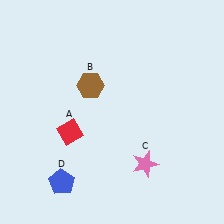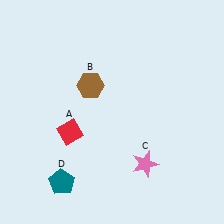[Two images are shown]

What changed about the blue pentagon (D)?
In Image 1, D is blue. In Image 2, it changed to teal.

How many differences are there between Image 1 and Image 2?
There is 1 difference between the two images.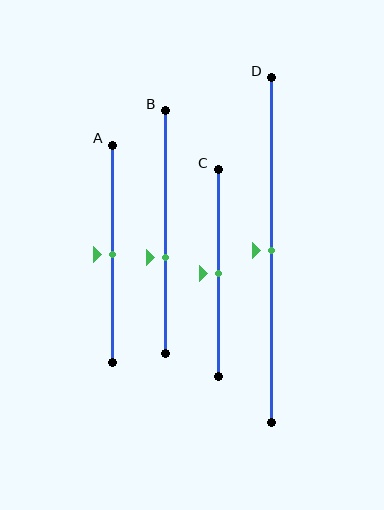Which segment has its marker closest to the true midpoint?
Segment A has its marker closest to the true midpoint.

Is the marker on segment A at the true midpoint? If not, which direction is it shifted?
Yes, the marker on segment A is at the true midpoint.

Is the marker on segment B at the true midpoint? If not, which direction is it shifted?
No, the marker on segment B is shifted downward by about 10% of the segment length.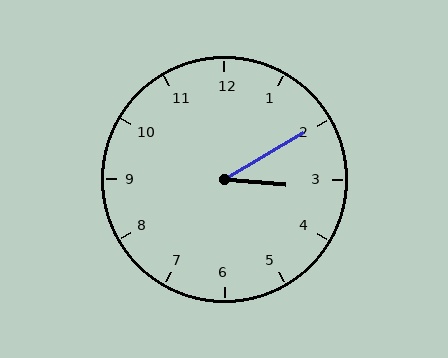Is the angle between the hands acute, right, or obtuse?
It is acute.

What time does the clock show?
3:10.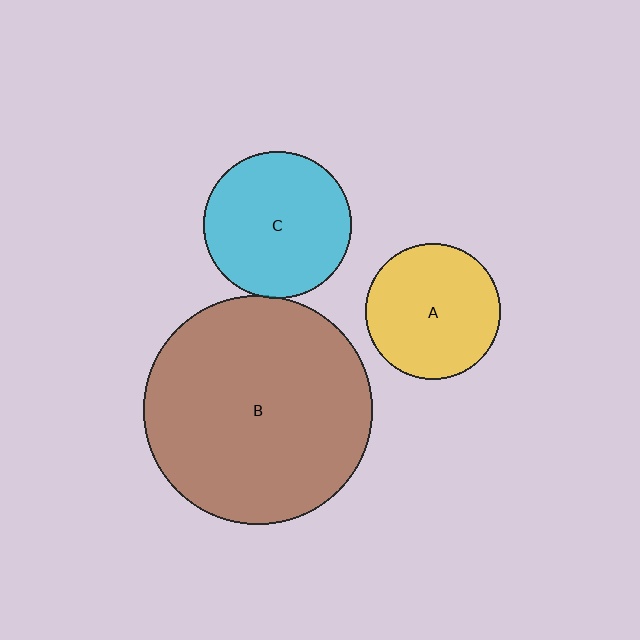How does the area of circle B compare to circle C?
Approximately 2.4 times.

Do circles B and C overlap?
Yes.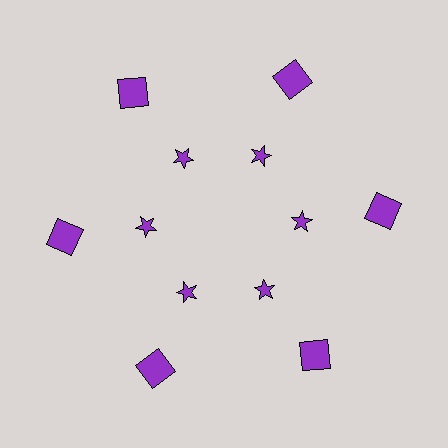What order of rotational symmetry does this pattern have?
This pattern has 6-fold rotational symmetry.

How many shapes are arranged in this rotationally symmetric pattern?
There are 12 shapes, arranged in 6 groups of 2.